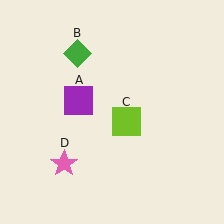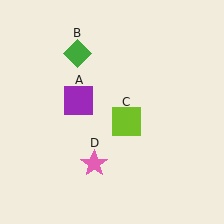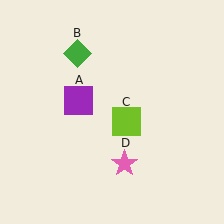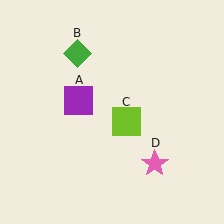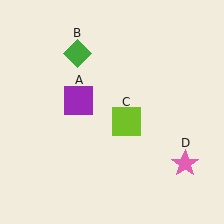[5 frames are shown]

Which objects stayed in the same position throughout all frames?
Purple square (object A) and green diamond (object B) and lime square (object C) remained stationary.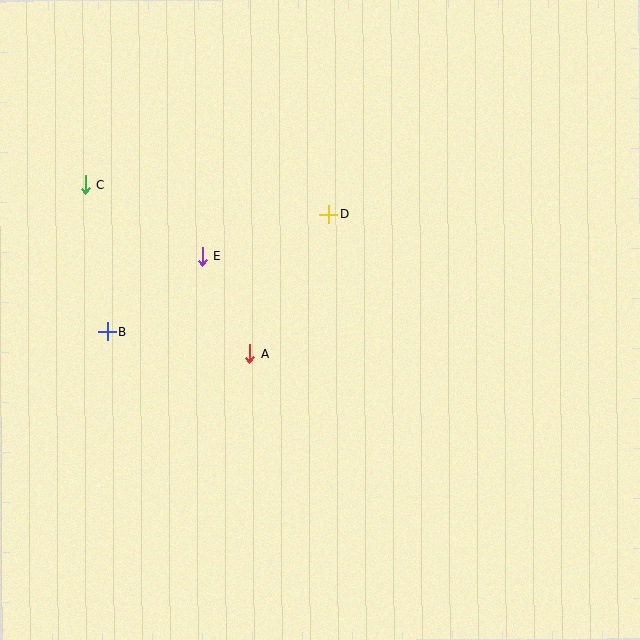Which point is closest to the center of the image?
Point A at (250, 354) is closest to the center.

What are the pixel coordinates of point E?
Point E is at (202, 256).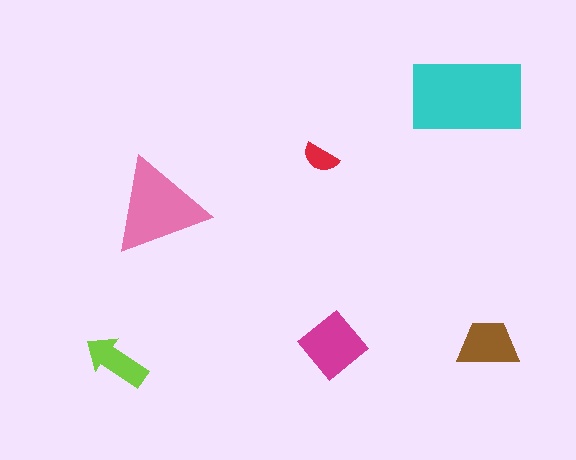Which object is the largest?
The cyan rectangle.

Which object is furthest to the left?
The lime arrow is leftmost.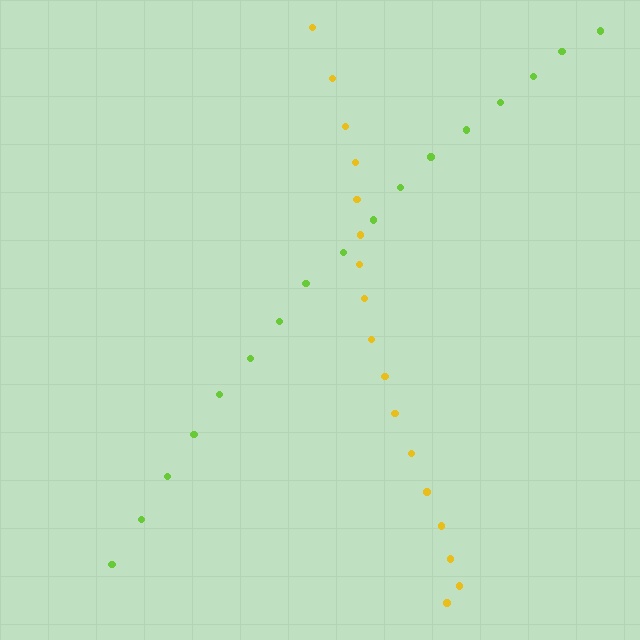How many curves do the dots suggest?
There are 2 distinct paths.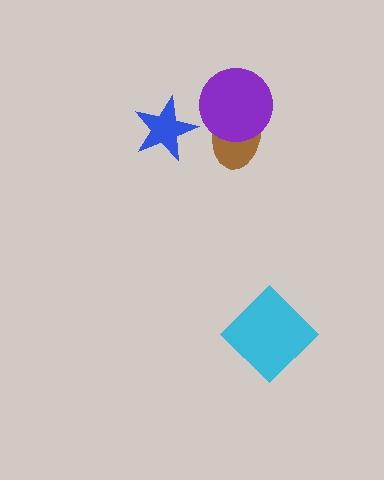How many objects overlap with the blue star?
0 objects overlap with the blue star.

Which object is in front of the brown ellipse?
The purple circle is in front of the brown ellipse.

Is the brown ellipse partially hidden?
Yes, it is partially covered by another shape.